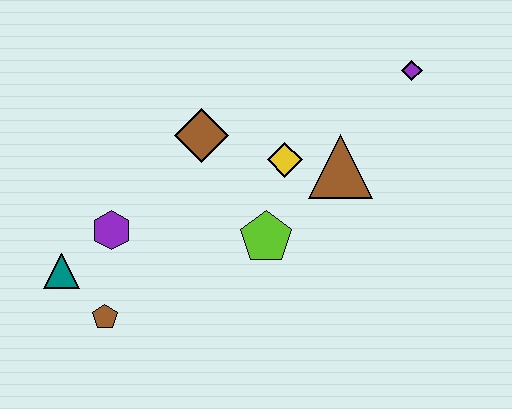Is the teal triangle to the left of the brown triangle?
Yes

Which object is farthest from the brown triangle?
The teal triangle is farthest from the brown triangle.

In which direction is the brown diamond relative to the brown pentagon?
The brown diamond is above the brown pentagon.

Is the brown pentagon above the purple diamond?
No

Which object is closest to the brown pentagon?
The teal triangle is closest to the brown pentagon.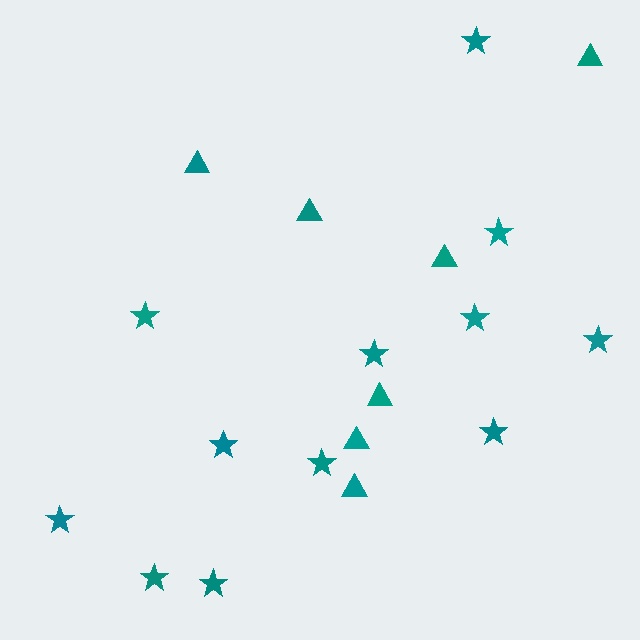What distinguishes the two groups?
There are 2 groups: one group of stars (12) and one group of triangles (7).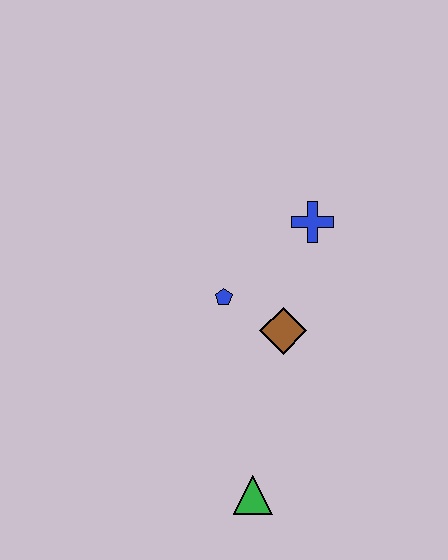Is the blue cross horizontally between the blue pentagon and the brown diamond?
No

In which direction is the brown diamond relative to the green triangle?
The brown diamond is above the green triangle.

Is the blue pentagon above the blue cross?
No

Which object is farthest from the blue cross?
The green triangle is farthest from the blue cross.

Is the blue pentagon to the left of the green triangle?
Yes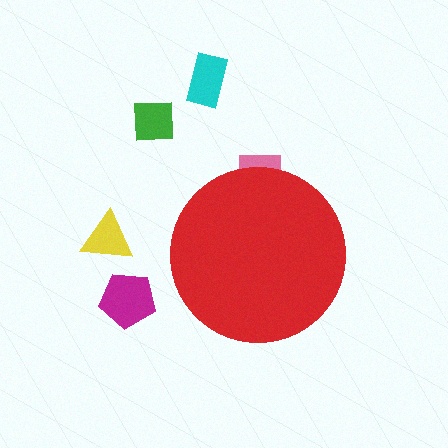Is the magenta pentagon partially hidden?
No, the magenta pentagon is fully visible.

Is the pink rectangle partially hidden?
Yes, the pink rectangle is partially hidden behind the red circle.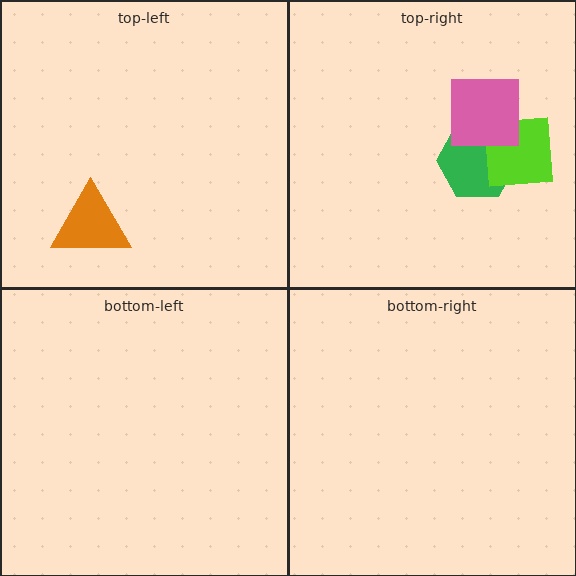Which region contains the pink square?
The top-right region.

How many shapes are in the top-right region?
3.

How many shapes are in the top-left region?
1.